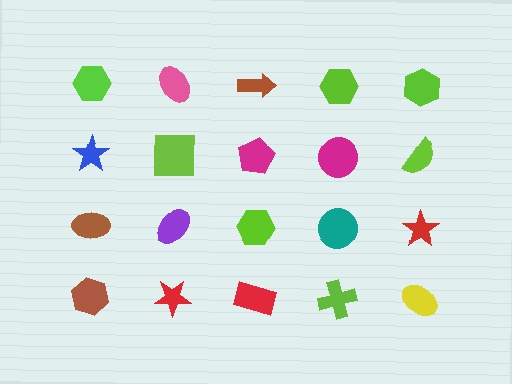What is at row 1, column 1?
A lime hexagon.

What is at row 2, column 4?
A magenta circle.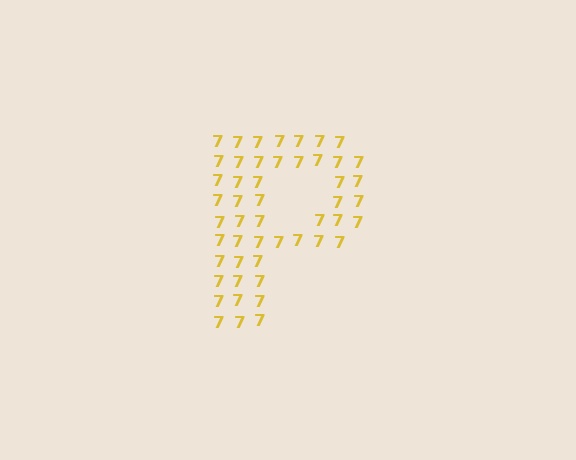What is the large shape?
The large shape is the letter P.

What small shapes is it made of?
It is made of small digit 7's.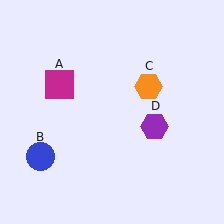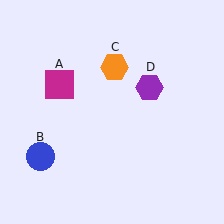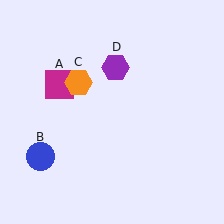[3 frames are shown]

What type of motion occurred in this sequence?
The orange hexagon (object C), purple hexagon (object D) rotated counterclockwise around the center of the scene.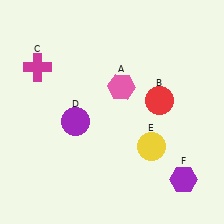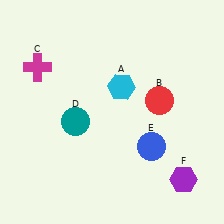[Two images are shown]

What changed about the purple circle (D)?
In Image 1, D is purple. In Image 2, it changed to teal.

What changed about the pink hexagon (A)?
In Image 1, A is pink. In Image 2, it changed to cyan.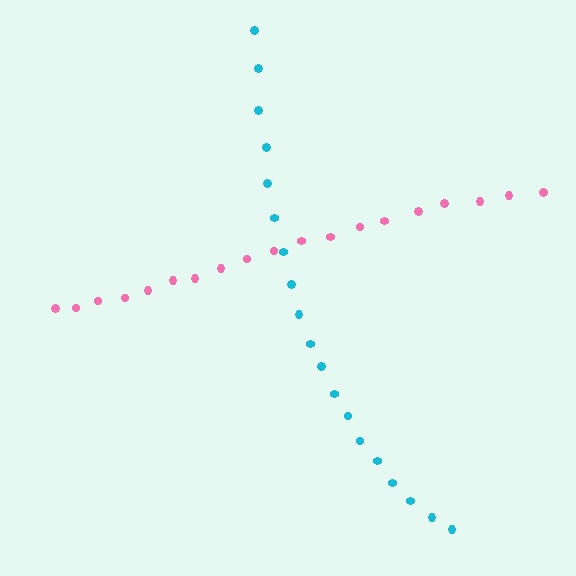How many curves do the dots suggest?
There are 2 distinct paths.